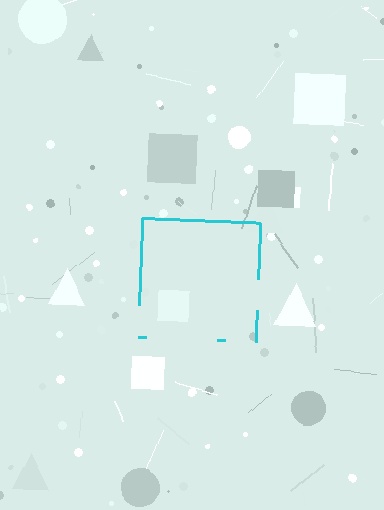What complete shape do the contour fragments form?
The contour fragments form a square.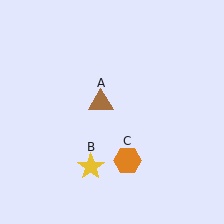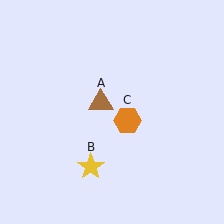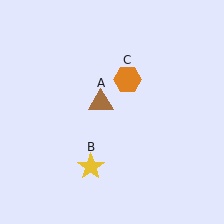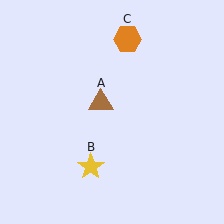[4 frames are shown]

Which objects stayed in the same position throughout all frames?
Brown triangle (object A) and yellow star (object B) remained stationary.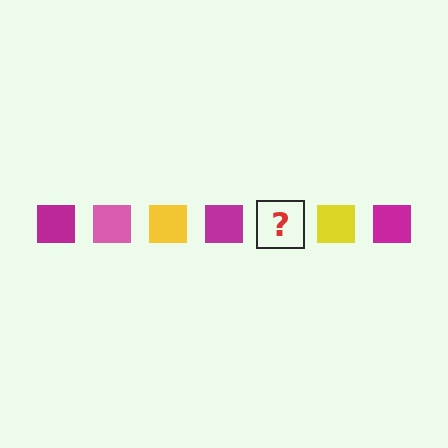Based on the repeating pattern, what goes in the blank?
The blank should be a pink square.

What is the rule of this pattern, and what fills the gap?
The rule is that the pattern cycles through magenta, pink, yellow squares. The gap should be filled with a pink square.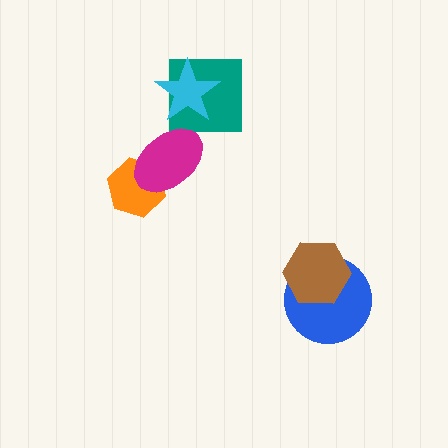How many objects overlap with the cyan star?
1 object overlaps with the cyan star.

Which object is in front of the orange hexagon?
The magenta ellipse is in front of the orange hexagon.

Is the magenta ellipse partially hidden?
No, no other shape covers it.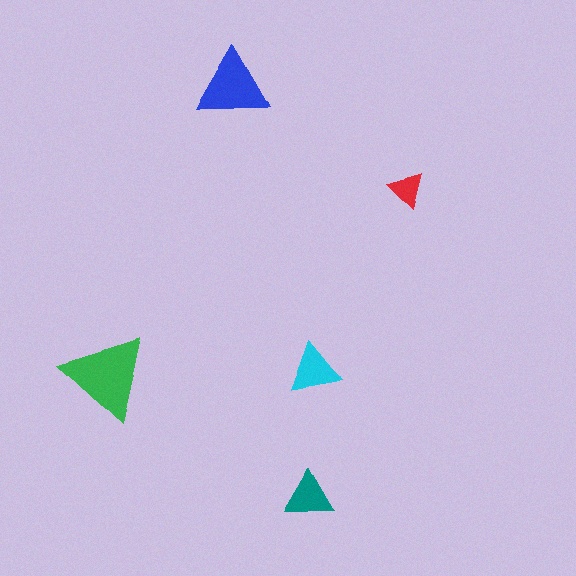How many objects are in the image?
There are 5 objects in the image.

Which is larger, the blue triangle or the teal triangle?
The blue one.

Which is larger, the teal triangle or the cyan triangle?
The cyan one.